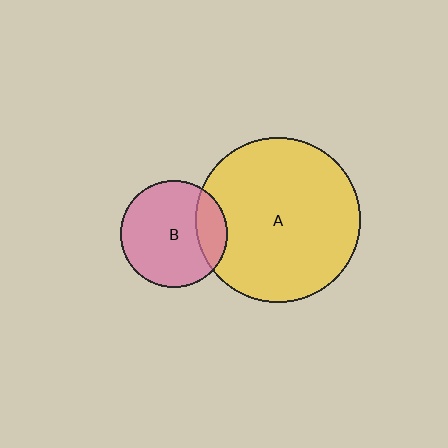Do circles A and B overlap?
Yes.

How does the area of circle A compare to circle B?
Approximately 2.4 times.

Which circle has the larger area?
Circle A (yellow).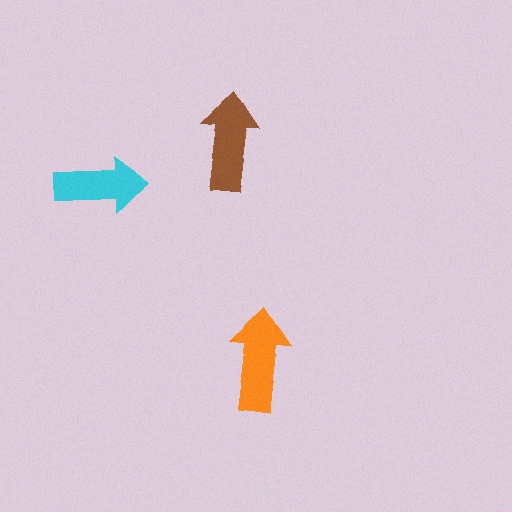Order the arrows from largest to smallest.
the orange one, the brown one, the cyan one.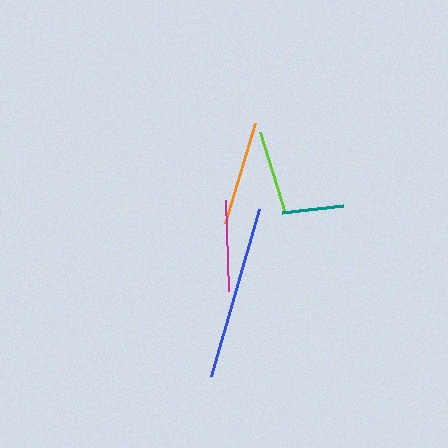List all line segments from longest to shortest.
From longest to shortest: blue, orange, magenta, lime, teal.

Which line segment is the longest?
The blue line is the longest at approximately 173 pixels.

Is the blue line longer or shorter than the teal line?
The blue line is longer than the teal line.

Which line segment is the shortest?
The teal line is the shortest at approximately 62 pixels.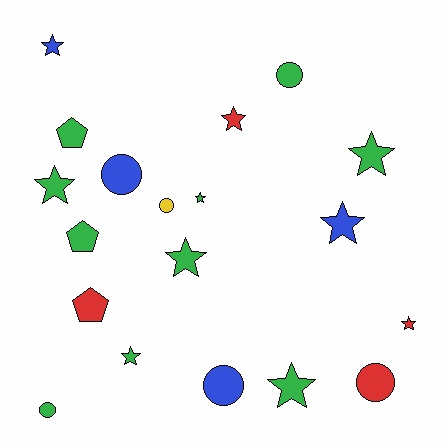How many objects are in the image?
There are 19 objects.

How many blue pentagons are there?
There are no blue pentagons.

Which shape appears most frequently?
Star, with 10 objects.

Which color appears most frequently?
Green, with 10 objects.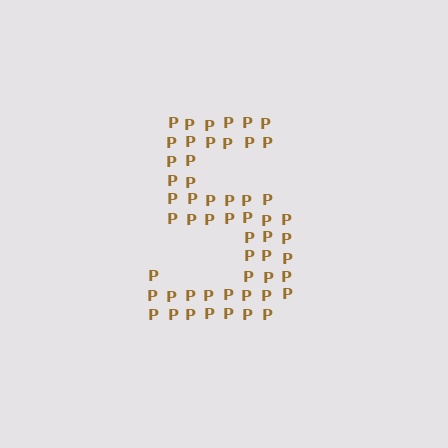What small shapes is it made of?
It is made of small letter P's.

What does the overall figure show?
The overall figure shows the digit 5.